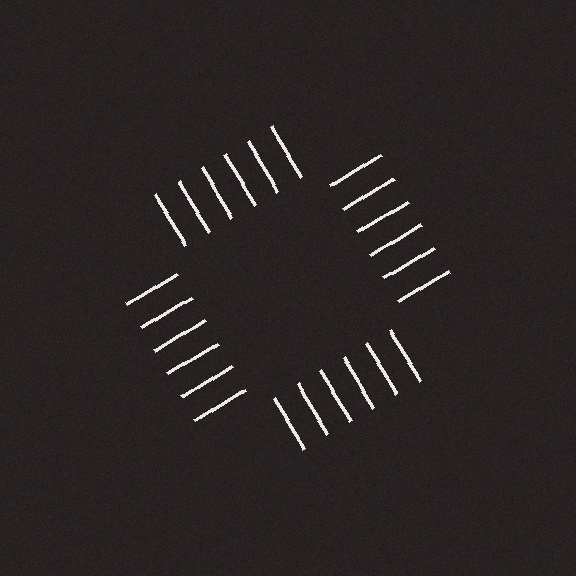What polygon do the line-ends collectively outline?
An illusory square — the line segments terminate on its edges but no continuous stroke is drawn.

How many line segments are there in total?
24 — 6 along each of the 4 edges.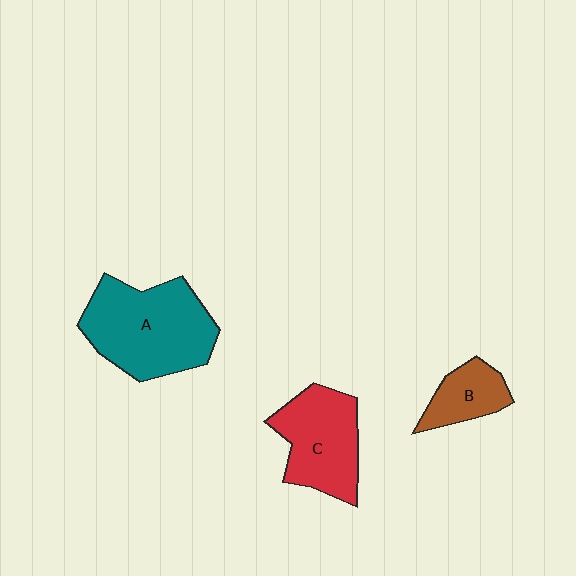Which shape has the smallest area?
Shape B (brown).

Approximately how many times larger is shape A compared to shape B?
Approximately 2.5 times.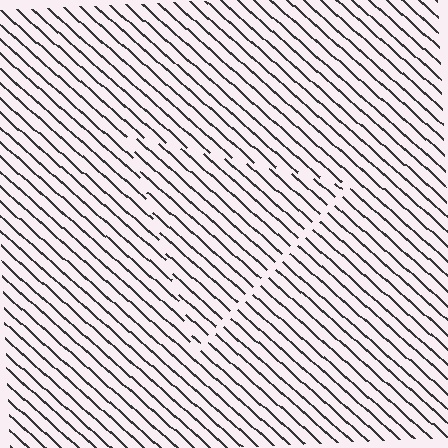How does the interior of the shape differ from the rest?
The interior of the shape contains the same grating, shifted by half a period — the contour is defined by the phase discontinuity where line-ends from the inner and outer gratings abut.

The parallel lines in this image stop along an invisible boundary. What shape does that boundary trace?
An illusory triangle. The interior of the shape contains the same grating, shifted by half a period — the contour is defined by the phase discontinuity where line-ends from the inner and outer gratings abut.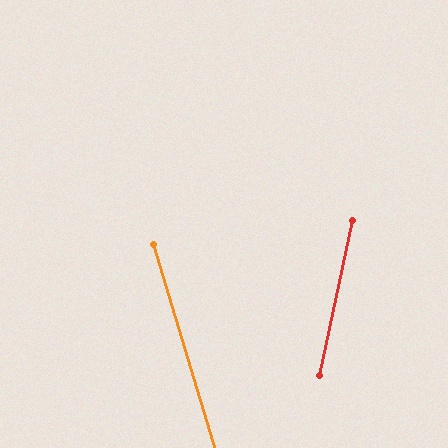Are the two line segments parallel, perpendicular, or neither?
Neither parallel nor perpendicular — they differ by about 29°.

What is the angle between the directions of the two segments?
Approximately 29 degrees.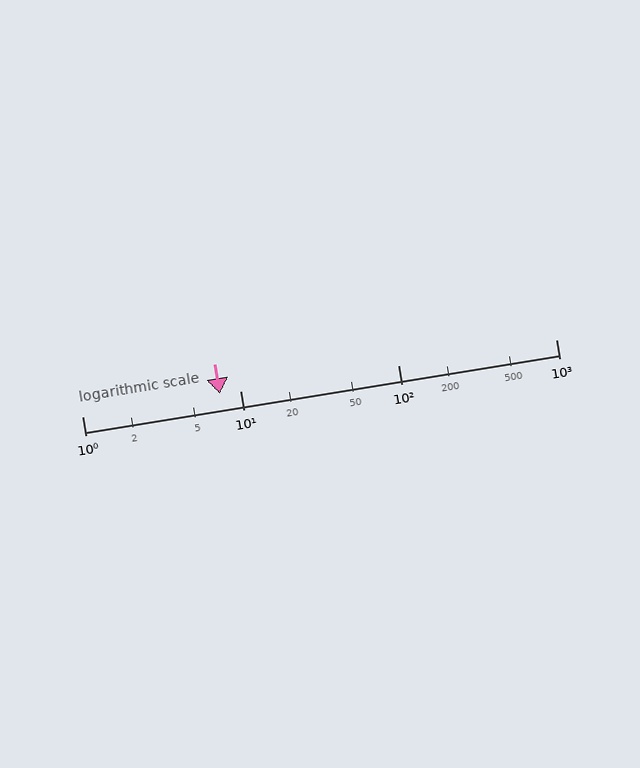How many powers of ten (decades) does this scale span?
The scale spans 3 decades, from 1 to 1000.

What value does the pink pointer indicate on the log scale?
The pointer indicates approximately 7.4.